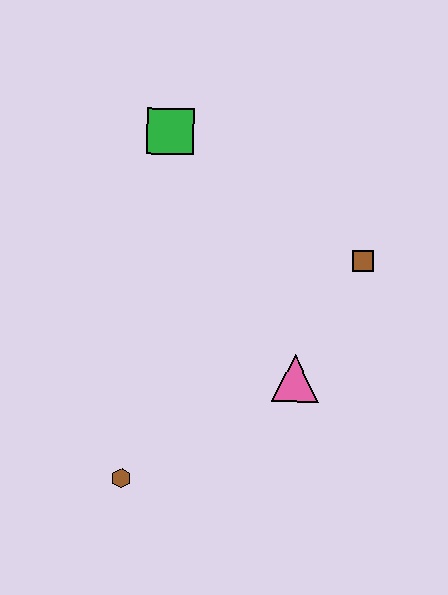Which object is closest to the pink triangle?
The brown square is closest to the pink triangle.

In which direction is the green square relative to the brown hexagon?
The green square is above the brown hexagon.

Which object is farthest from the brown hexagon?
The green square is farthest from the brown hexagon.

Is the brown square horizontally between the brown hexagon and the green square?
No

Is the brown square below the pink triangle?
No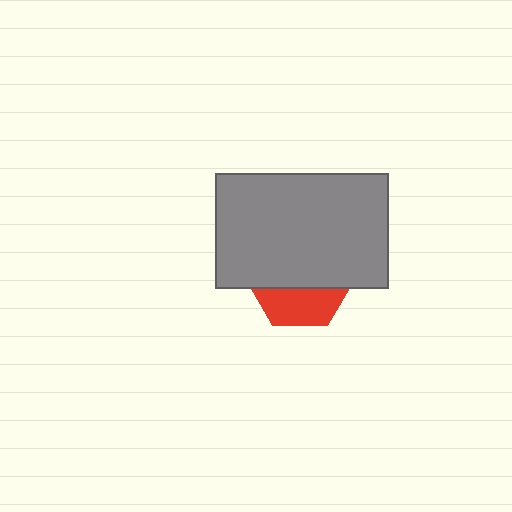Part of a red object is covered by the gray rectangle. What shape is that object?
It is a hexagon.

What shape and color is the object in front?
The object in front is a gray rectangle.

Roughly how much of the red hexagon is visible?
A small part of it is visible (roughly 35%).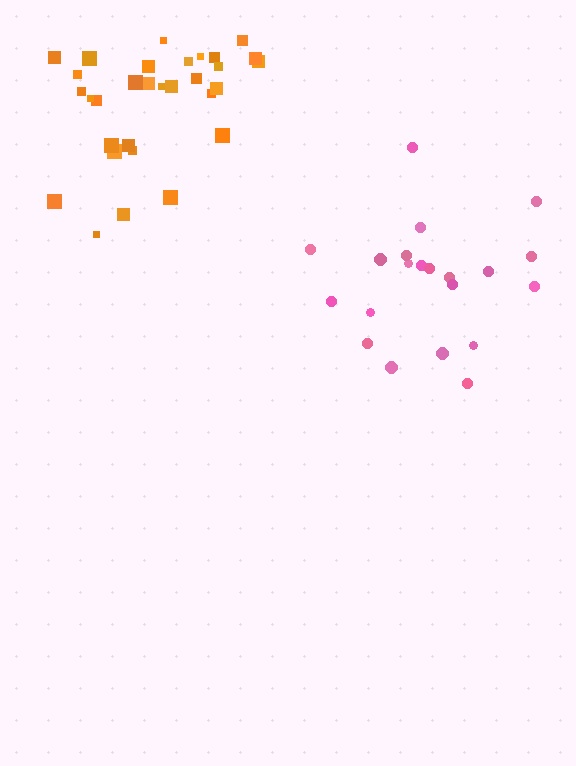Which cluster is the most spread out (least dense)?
Pink.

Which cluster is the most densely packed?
Orange.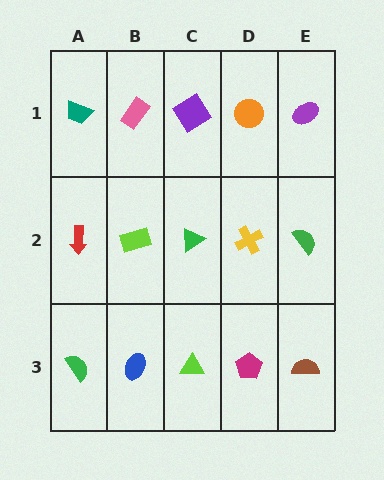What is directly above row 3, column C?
A green triangle.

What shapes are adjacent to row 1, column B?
A lime rectangle (row 2, column B), a teal trapezoid (row 1, column A), a purple diamond (row 1, column C).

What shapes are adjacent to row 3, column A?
A red arrow (row 2, column A), a blue ellipse (row 3, column B).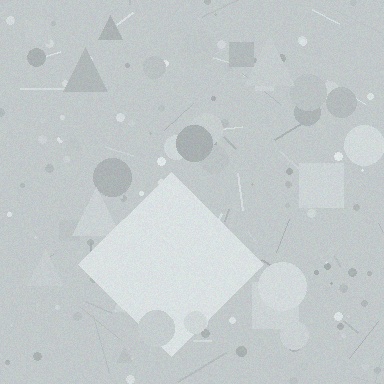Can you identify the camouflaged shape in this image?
The camouflaged shape is a diamond.